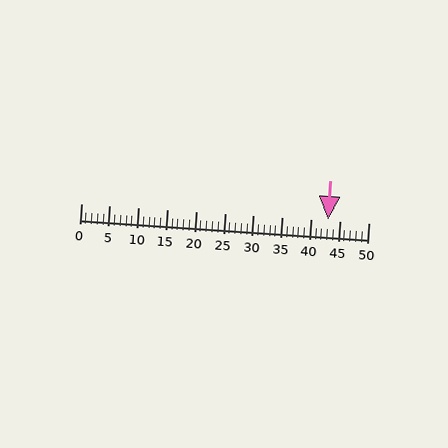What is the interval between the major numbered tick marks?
The major tick marks are spaced 5 units apart.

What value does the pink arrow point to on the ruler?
The pink arrow points to approximately 43.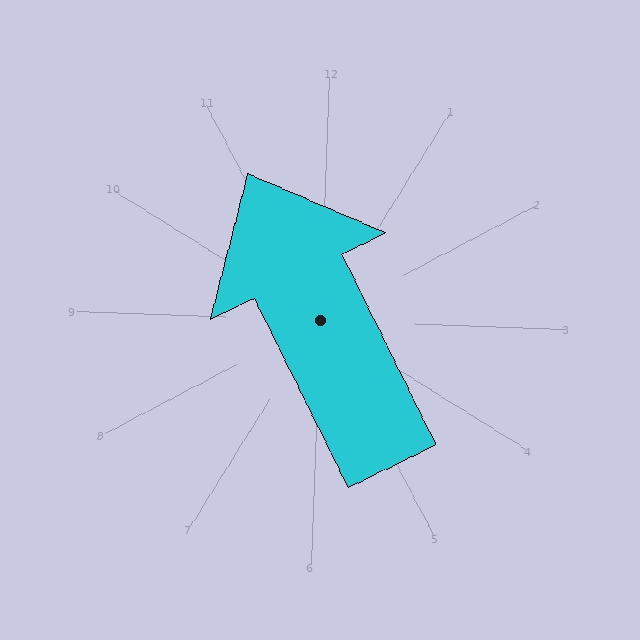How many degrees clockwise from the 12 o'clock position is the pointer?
Approximately 332 degrees.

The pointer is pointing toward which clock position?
Roughly 11 o'clock.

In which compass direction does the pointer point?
Northwest.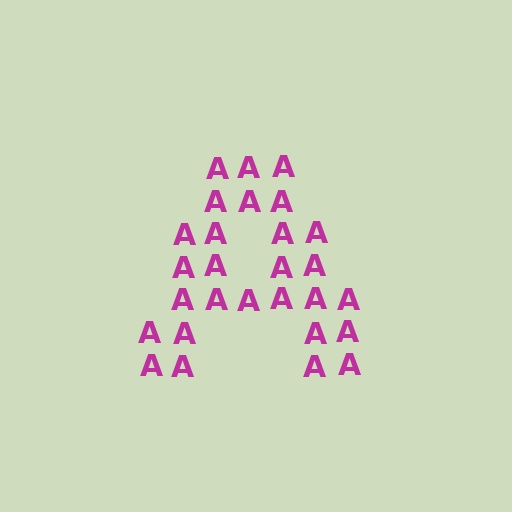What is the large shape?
The large shape is the letter A.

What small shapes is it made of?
It is made of small letter A's.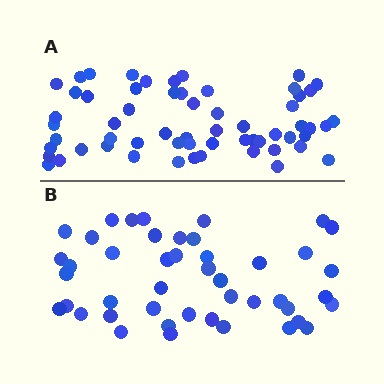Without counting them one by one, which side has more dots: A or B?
Region A (the top region) has more dots.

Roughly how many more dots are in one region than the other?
Region A has approximately 15 more dots than region B.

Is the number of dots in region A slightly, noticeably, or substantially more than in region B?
Region A has noticeably more, but not dramatically so. The ratio is roughly 1.3 to 1.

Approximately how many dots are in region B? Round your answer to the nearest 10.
About 40 dots. (The exact count is 45, which rounds to 40.)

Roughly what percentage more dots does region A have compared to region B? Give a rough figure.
About 35% more.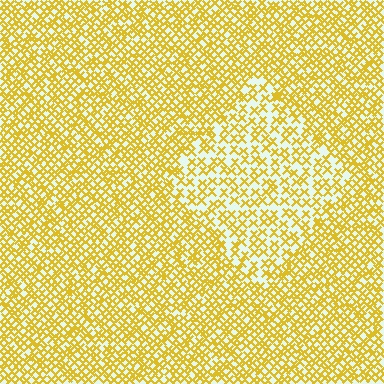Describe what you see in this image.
The image contains small yellow elements arranged at two different densities. A diamond-shaped region is visible where the elements are less densely packed than the surrounding area.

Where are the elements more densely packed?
The elements are more densely packed outside the diamond boundary.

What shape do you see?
I see a diamond.